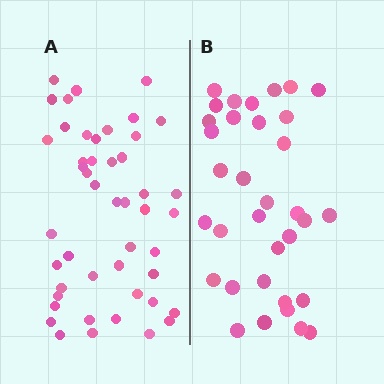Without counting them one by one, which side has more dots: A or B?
Region A (the left region) has more dots.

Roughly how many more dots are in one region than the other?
Region A has approximately 15 more dots than region B.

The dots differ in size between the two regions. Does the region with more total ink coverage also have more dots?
No. Region B has more total ink coverage because its dots are larger, but region A actually contains more individual dots. Total area can be misleading — the number of items is what matters here.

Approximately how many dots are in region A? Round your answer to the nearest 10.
About 50 dots. (The exact count is 47, which rounds to 50.)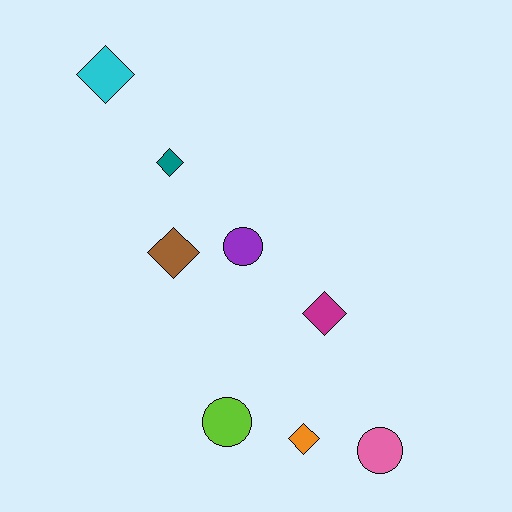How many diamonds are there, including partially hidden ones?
There are 5 diamonds.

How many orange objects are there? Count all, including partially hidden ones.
There is 1 orange object.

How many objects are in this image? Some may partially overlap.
There are 8 objects.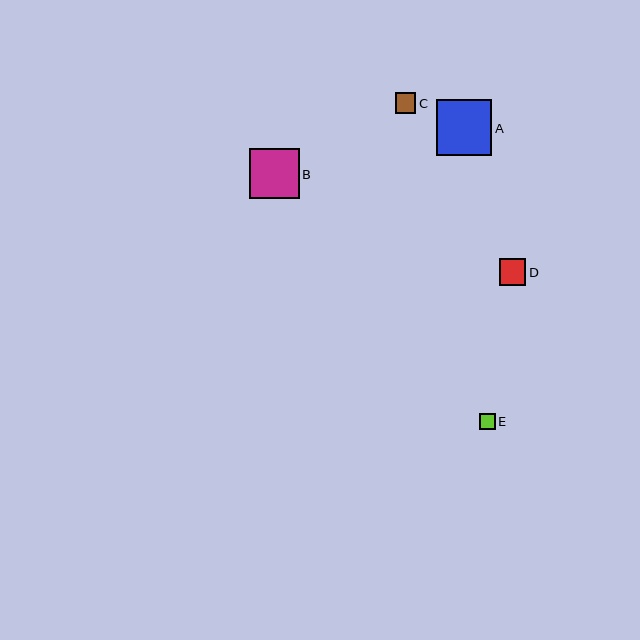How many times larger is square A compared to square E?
Square A is approximately 3.6 times the size of square E.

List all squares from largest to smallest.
From largest to smallest: A, B, D, C, E.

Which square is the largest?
Square A is the largest with a size of approximately 56 pixels.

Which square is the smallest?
Square E is the smallest with a size of approximately 16 pixels.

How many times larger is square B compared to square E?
Square B is approximately 3.2 times the size of square E.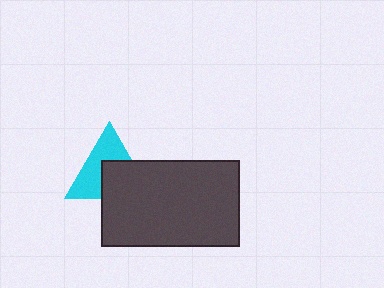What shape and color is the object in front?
The object in front is a dark gray rectangle.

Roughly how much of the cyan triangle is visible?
About half of it is visible (roughly 54%).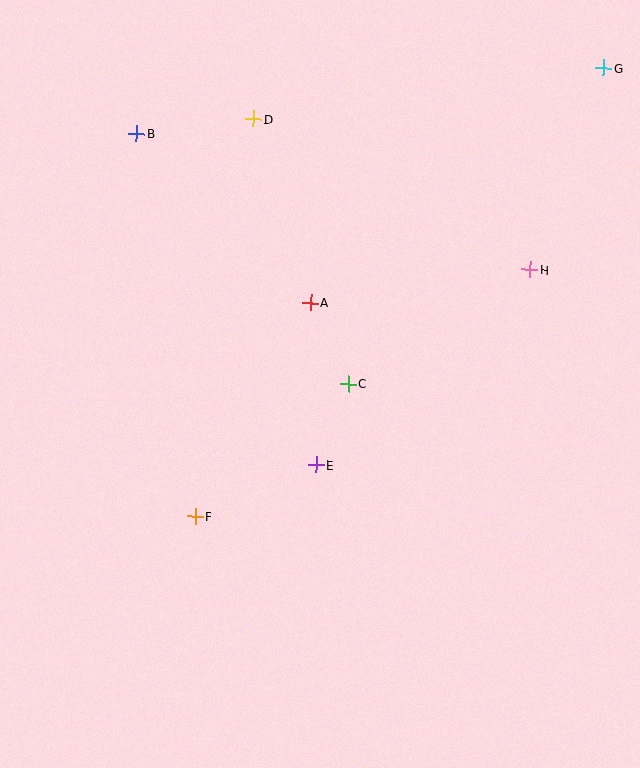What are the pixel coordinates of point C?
Point C is at (348, 384).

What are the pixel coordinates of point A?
Point A is at (310, 303).